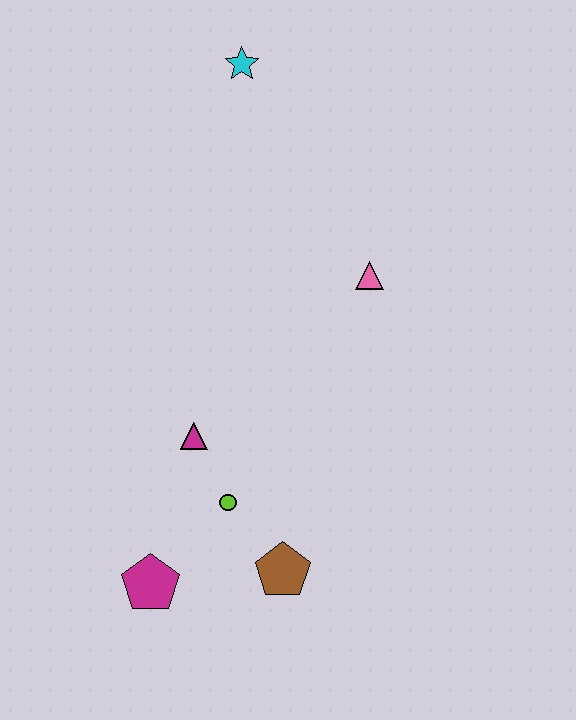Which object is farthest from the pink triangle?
The magenta pentagon is farthest from the pink triangle.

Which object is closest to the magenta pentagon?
The lime circle is closest to the magenta pentagon.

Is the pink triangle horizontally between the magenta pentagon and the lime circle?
No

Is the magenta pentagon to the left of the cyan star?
Yes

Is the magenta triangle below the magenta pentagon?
No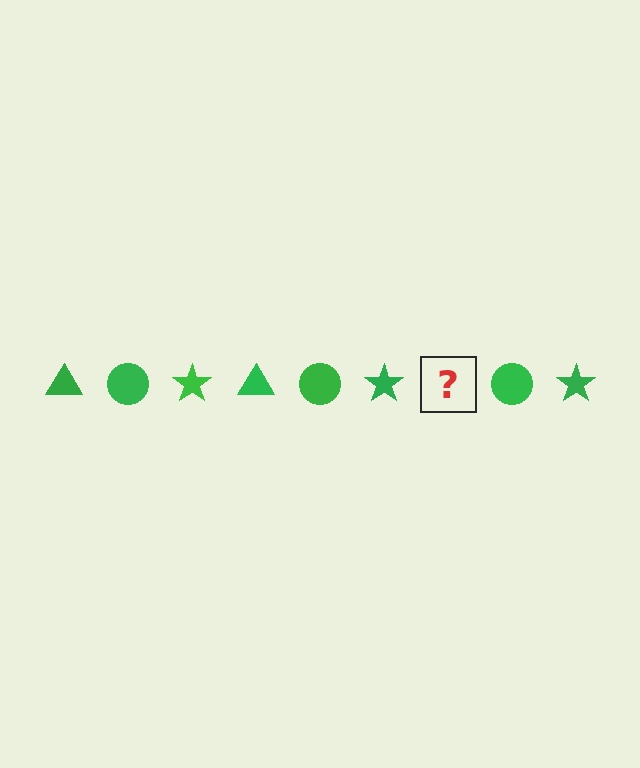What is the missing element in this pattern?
The missing element is a green triangle.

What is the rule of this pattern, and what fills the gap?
The rule is that the pattern cycles through triangle, circle, star shapes in green. The gap should be filled with a green triangle.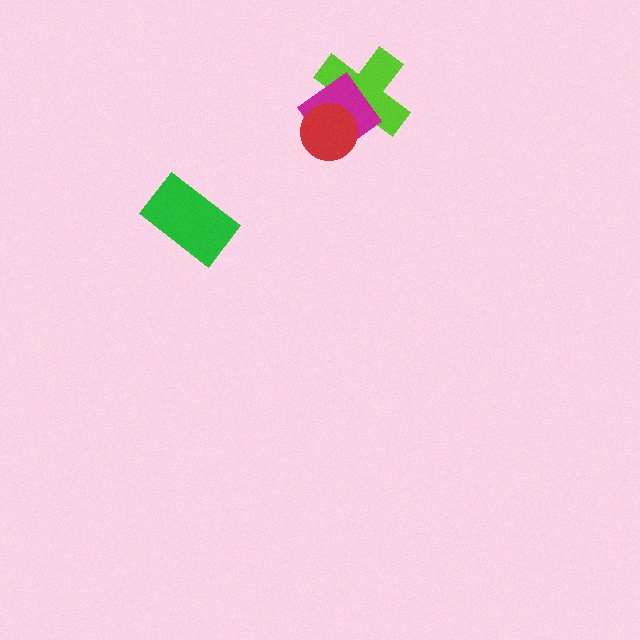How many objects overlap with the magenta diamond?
2 objects overlap with the magenta diamond.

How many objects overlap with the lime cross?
2 objects overlap with the lime cross.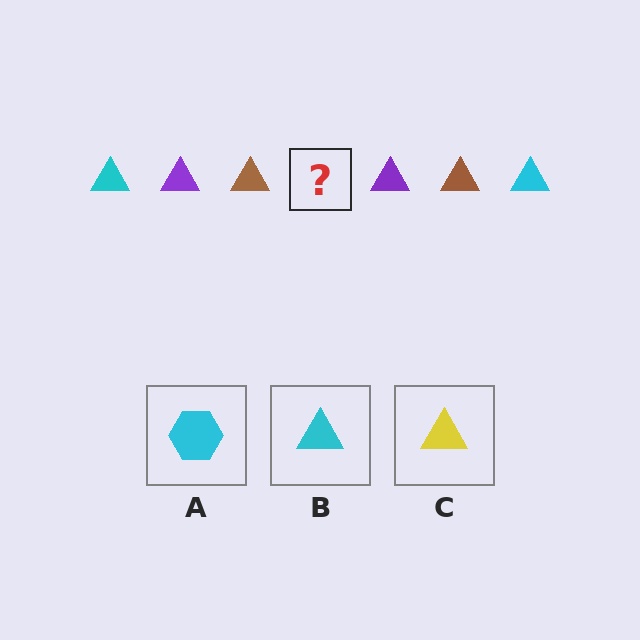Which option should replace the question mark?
Option B.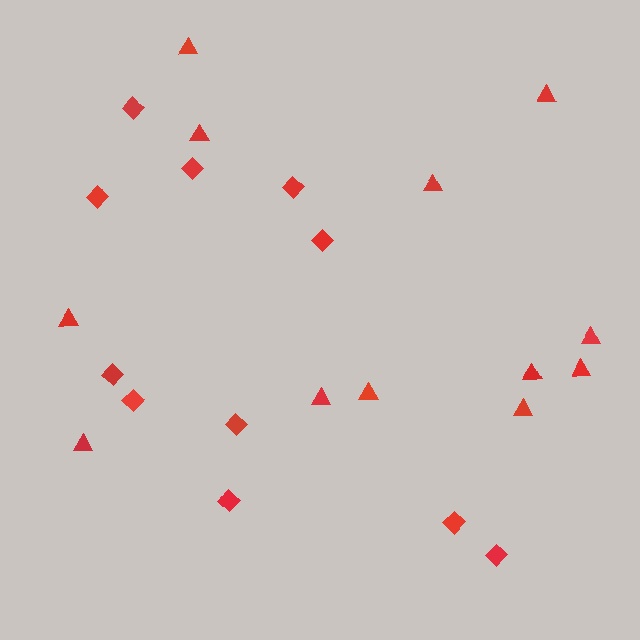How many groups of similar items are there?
There are 2 groups: one group of triangles (12) and one group of diamonds (11).